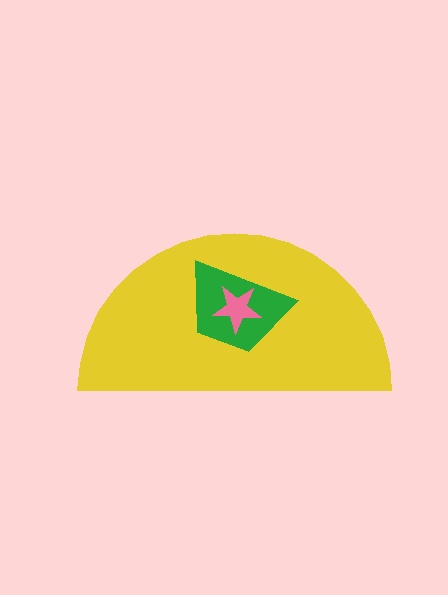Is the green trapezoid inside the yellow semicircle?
Yes.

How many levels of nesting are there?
3.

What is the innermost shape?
The pink star.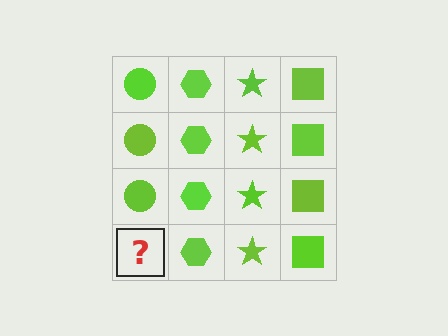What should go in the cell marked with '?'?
The missing cell should contain a lime circle.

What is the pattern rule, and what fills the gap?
The rule is that each column has a consistent shape. The gap should be filled with a lime circle.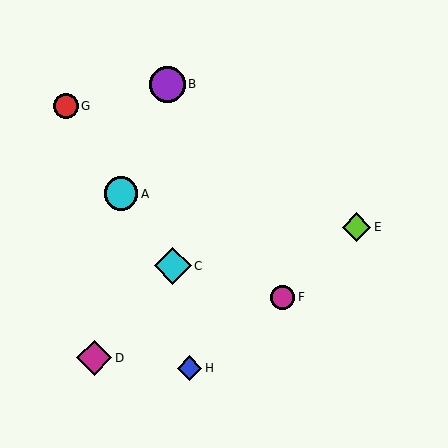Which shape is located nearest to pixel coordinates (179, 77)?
The purple circle (labeled B) at (167, 84) is nearest to that location.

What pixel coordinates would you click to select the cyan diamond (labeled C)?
Click at (173, 266) to select the cyan diamond C.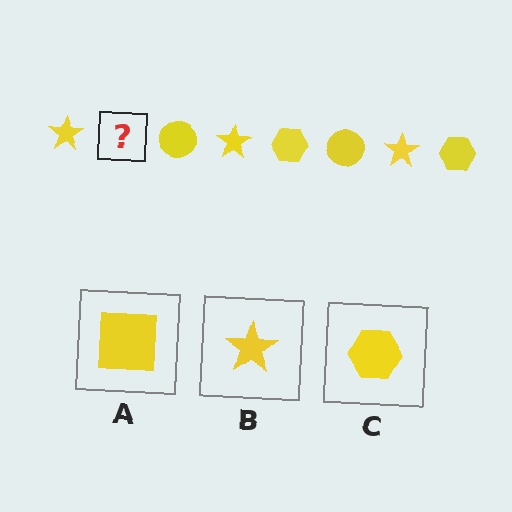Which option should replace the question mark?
Option C.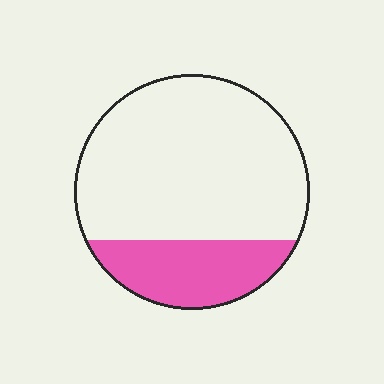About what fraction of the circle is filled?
About one quarter (1/4).